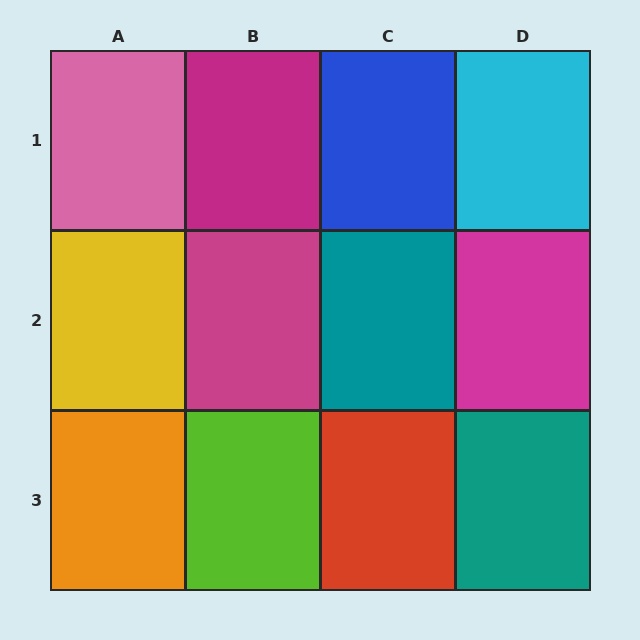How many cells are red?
1 cell is red.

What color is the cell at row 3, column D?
Teal.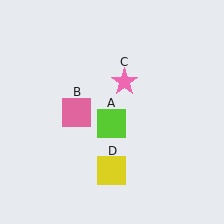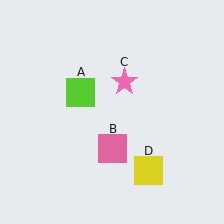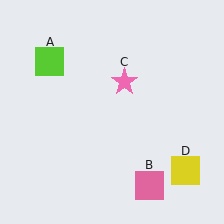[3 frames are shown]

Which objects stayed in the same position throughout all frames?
Pink star (object C) remained stationary.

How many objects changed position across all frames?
3 objects changed position: lime square (object A), pink square (object B), yellow square (object D).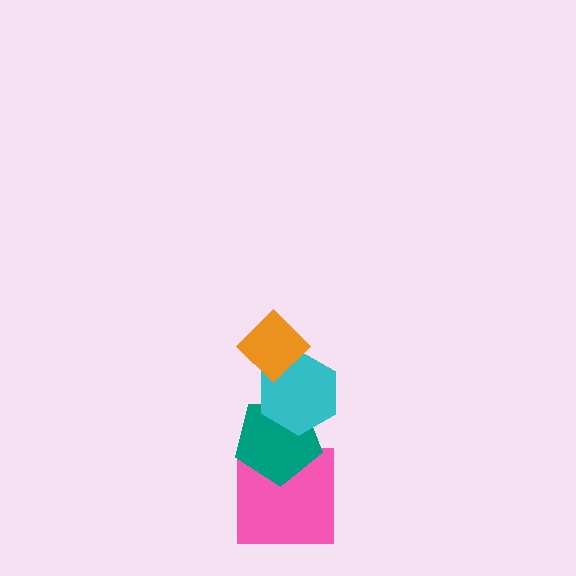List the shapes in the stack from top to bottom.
From top to bottom: the orange diamond, the cyan hexagon, the teal pentagon, the pink square.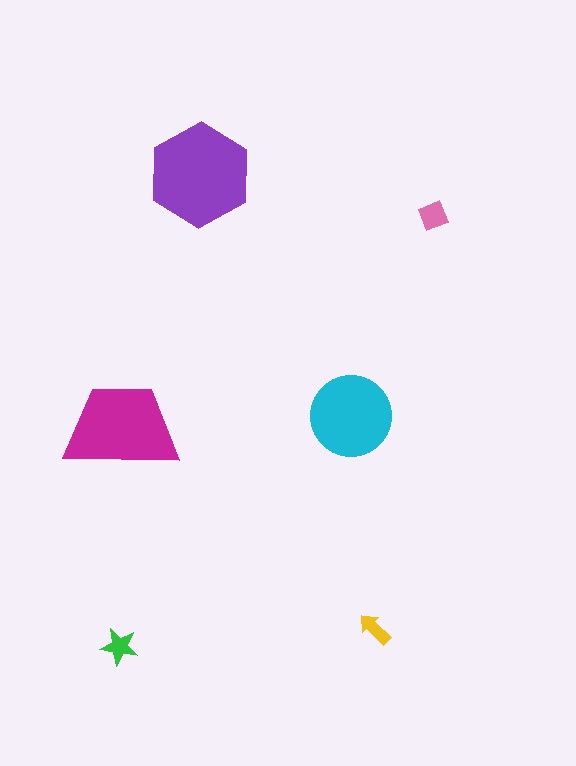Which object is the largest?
The purple hexagon.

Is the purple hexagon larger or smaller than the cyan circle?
Larger.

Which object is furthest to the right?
The pink diamond is rightmost.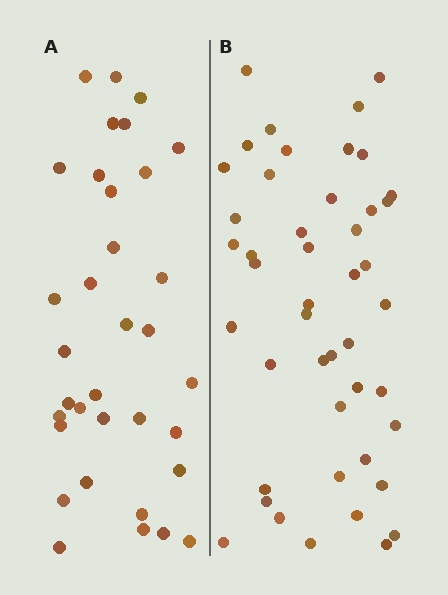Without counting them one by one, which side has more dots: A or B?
Region B (the right region) has more dots.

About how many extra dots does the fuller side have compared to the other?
Region B has roughly 12 or so more dots than region A.